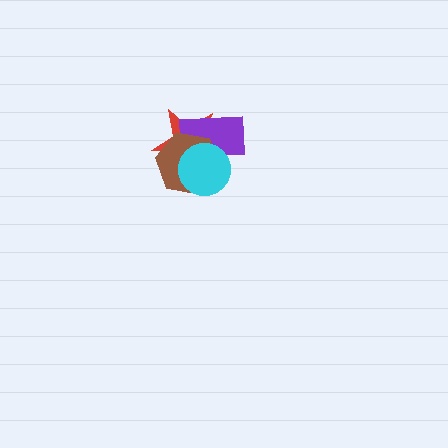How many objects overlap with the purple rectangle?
3 objects overlap with the purple rectangle.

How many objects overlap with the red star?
3 objects overlap with the red star.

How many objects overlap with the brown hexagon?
3 objects overlap with the brown hexagon.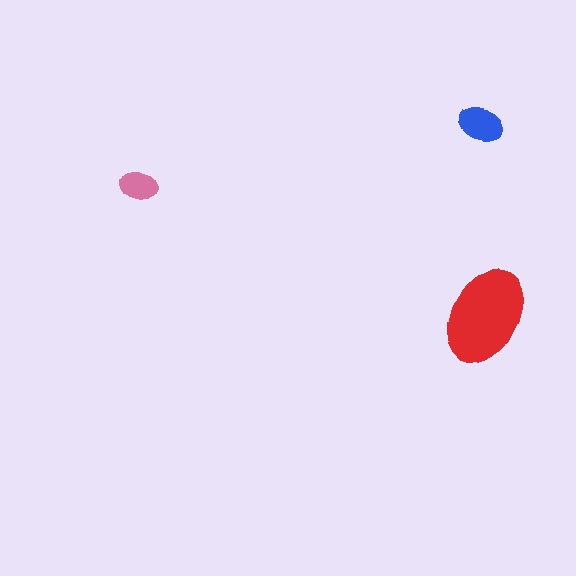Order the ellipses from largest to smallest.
the red one, the blue one, the pink one.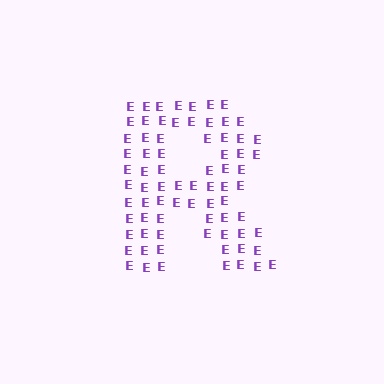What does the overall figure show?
The overall figure shows the letter R.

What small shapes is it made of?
It is made of small letter E's.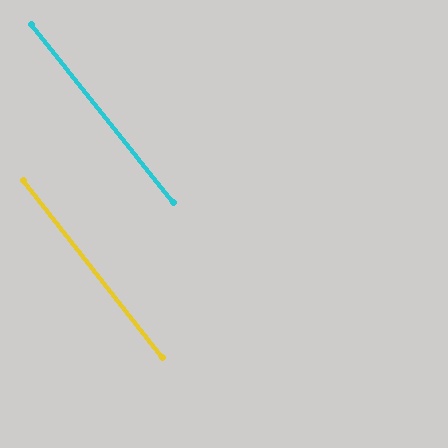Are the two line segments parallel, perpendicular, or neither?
Parallel — their directions differ by only 0.4°.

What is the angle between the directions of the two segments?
Approximately 0 degrees.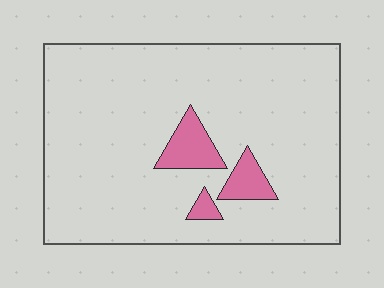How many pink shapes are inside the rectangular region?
3.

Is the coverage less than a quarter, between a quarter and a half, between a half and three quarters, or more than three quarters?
Less than a quarter.